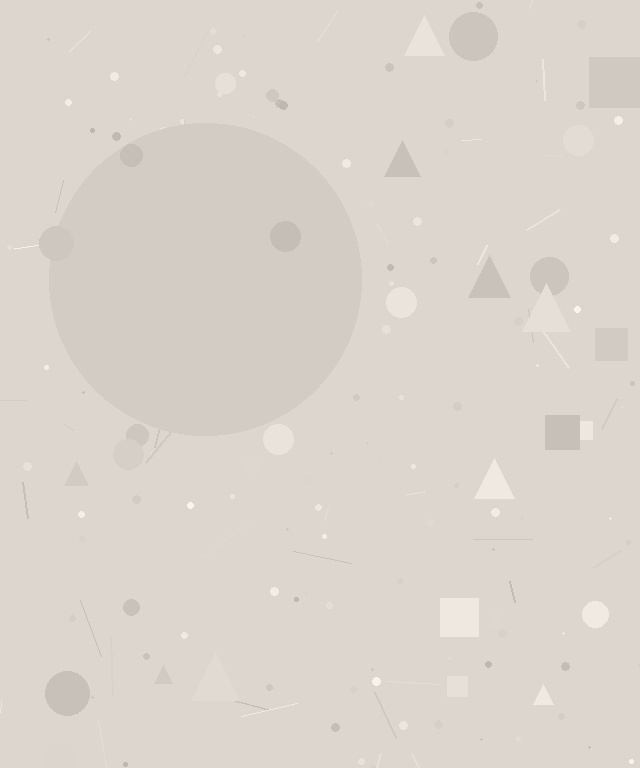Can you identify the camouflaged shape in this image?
The camouflaged shape is a circle.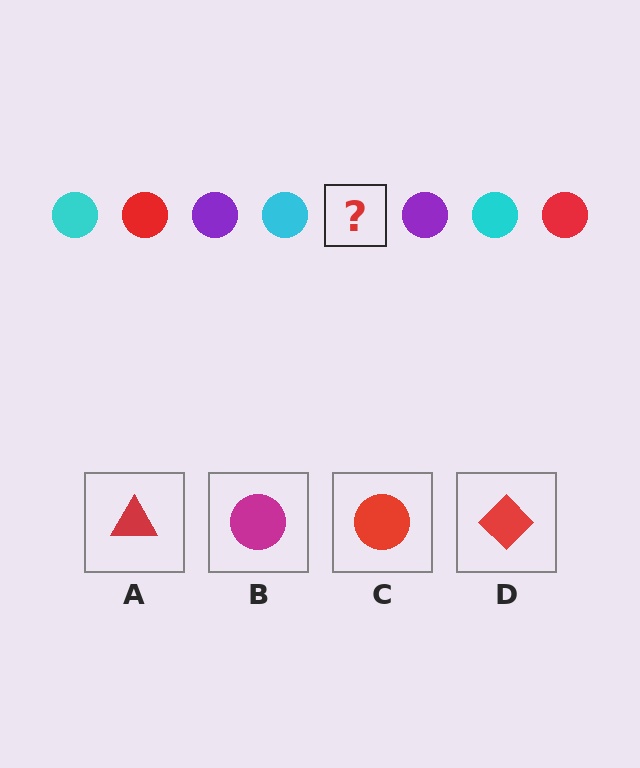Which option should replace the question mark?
Option C.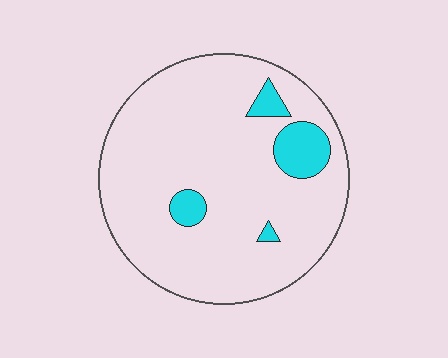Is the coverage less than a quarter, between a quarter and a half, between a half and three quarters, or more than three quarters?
Less than a quarter.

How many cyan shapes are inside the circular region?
4.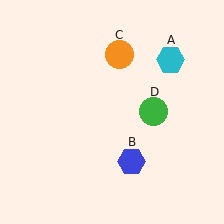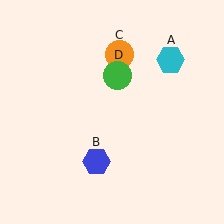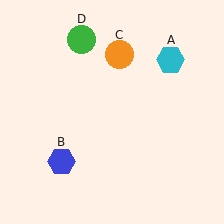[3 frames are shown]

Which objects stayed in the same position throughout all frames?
Cyan hexagon (object A) and orange circle (object C) remained stationary.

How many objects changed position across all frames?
2 objects changed position: blue hexagon (object B), green circle (object D).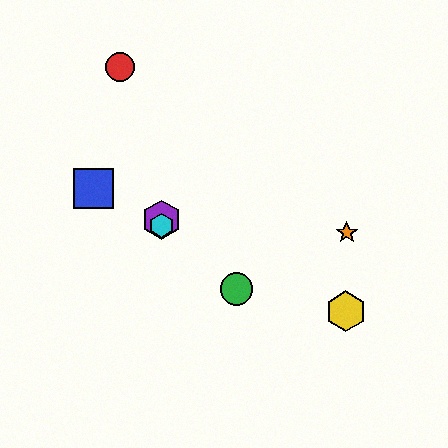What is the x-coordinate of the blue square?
The blue square is at x≈93.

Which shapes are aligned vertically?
The purple hexagon, the cyan hexagon are aligned vertically.